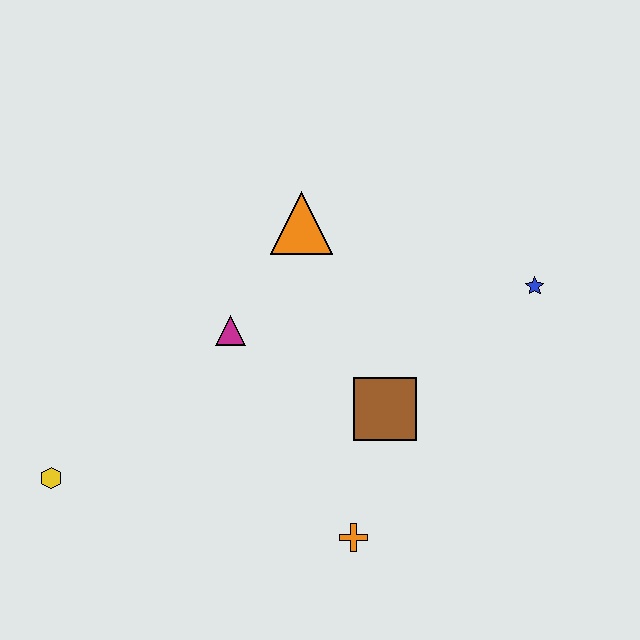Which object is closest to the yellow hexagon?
The magenta triangle is closest to the yellow hexagon.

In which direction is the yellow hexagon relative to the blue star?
The yellow hexagon is to the left of the blue star.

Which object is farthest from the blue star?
The yellow hexagon is farthest from the blue star.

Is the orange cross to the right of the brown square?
No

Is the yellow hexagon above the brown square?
No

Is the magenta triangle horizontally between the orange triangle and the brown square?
No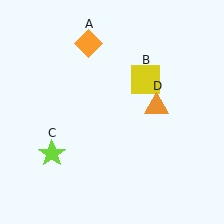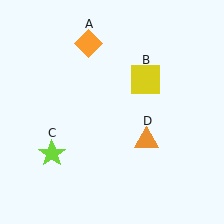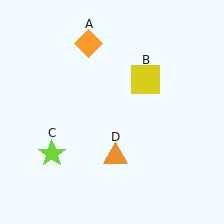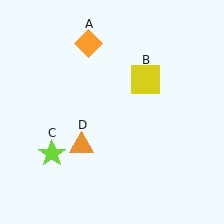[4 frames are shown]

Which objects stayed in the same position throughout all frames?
Orange diamond (object A) and yellow square (object B) and lime star (object C) remained stationary.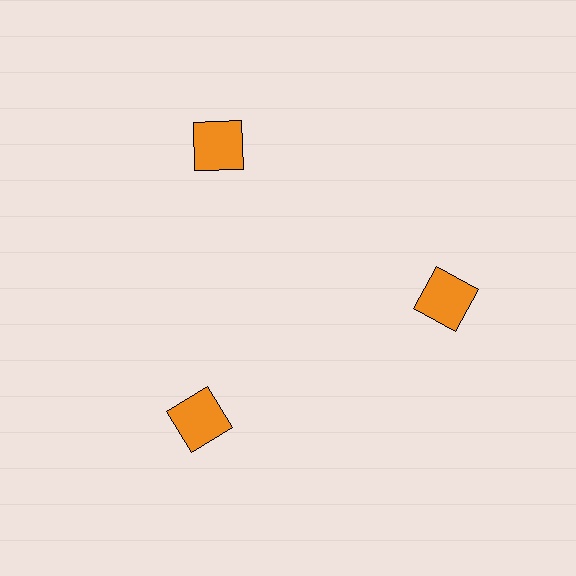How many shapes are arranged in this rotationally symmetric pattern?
There are 3 shapes, arranged in 3 groups of 1.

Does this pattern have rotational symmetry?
Yes, this pattern has 3-fold rotational symmetry. It looks the same after rotating 120 degrees around the center.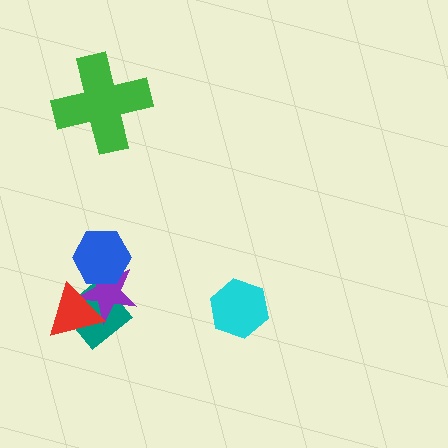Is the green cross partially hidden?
No, no other shape covers it.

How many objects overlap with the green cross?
0 objects overlap with the green cross.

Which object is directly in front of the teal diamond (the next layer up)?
The purple star is directly in front of the teal diamond.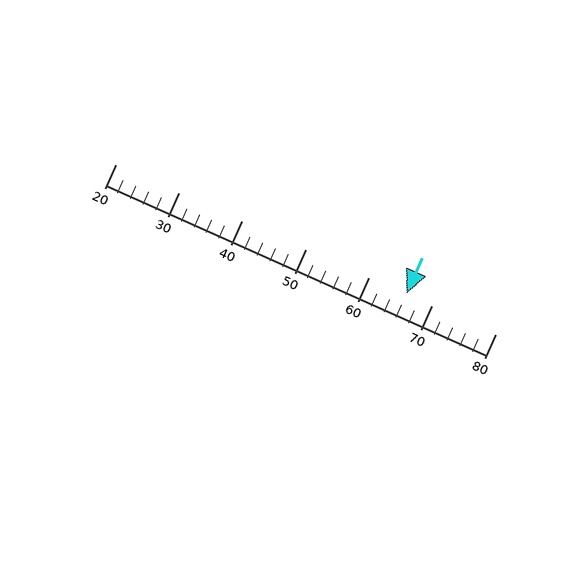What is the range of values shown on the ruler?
The ruler shows values from 20 to 80.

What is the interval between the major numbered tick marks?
The major tick marks are spaced 10 units apart.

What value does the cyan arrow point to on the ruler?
The cyan arrow points to approximately 66.